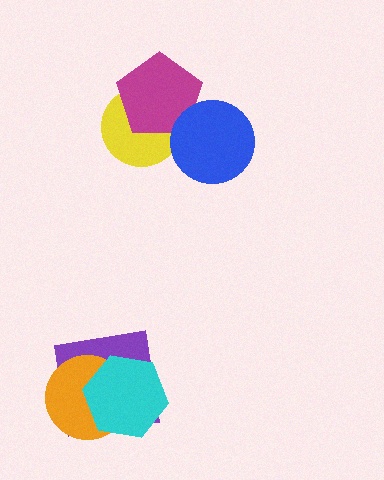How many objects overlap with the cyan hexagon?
2 objects overlap with the cyan hexagon.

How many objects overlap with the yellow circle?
2 objects overlap with the yellow circle.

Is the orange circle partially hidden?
Yes, it is partially covered by another shape.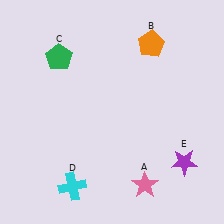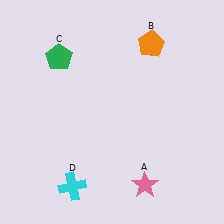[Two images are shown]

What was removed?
The purple star (E) was removed in Image 2.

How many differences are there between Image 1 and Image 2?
There is 1 difference between the two images.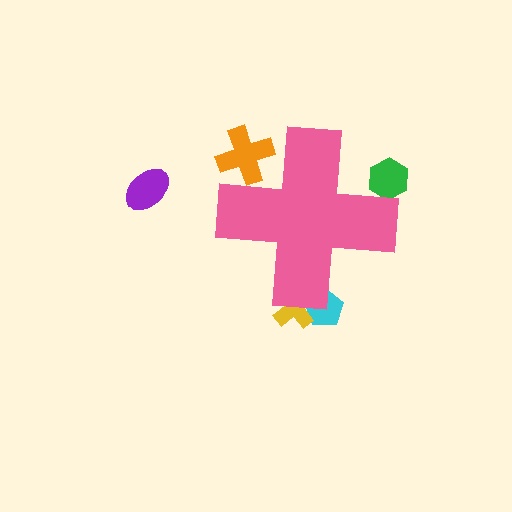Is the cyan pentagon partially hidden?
Yes, the cyan pentagon is partially hidden behind the pink cross.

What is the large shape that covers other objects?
A pink cross.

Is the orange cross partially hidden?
Yes, the orange cross is partially hidden behind the pink cross.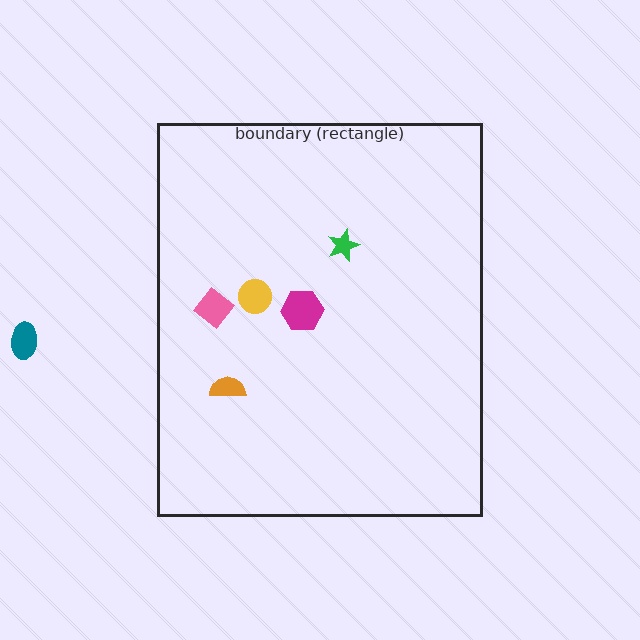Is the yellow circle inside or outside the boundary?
Inside.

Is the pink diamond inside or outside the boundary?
Inside.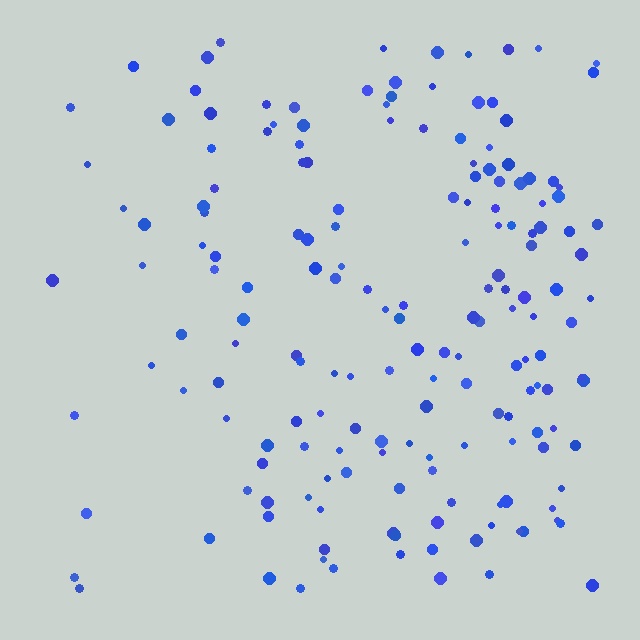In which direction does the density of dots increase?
From left to right, with the right side densest.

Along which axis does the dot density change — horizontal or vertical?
Horizontal.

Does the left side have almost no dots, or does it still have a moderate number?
Still a moderate number, just noticeably fewer than the right.